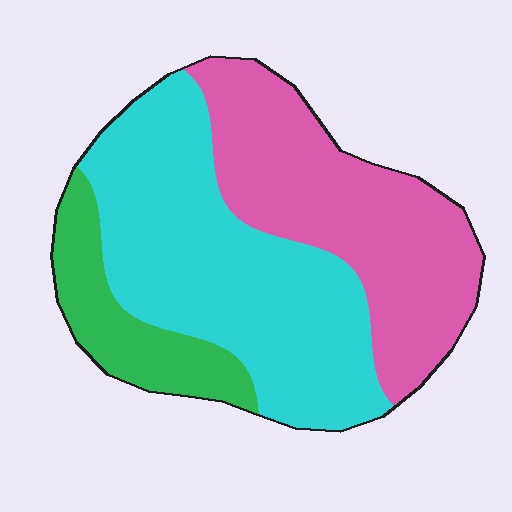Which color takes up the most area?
Cyan, at roughly 45%.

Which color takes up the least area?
Green, at roughly 15%.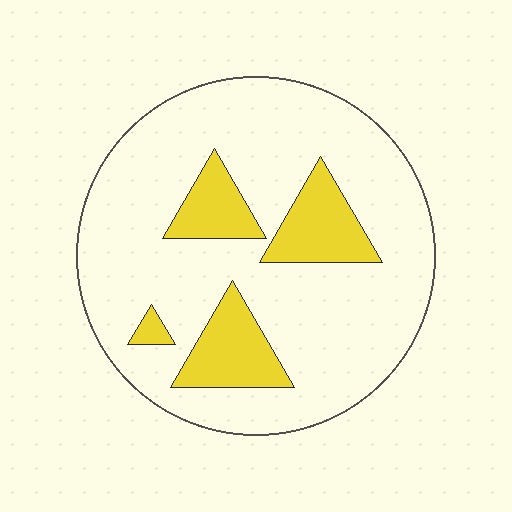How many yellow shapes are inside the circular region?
4.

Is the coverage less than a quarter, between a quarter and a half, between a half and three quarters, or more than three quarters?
Less than a quarter.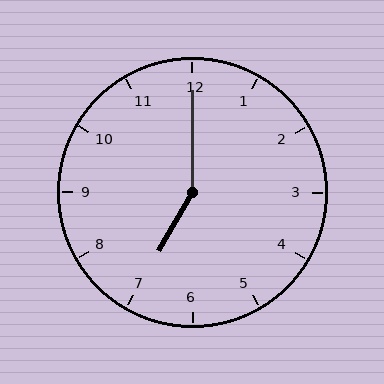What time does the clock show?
7:00.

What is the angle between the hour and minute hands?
Approximately 150 degrees.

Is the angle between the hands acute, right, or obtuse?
It is obtuse.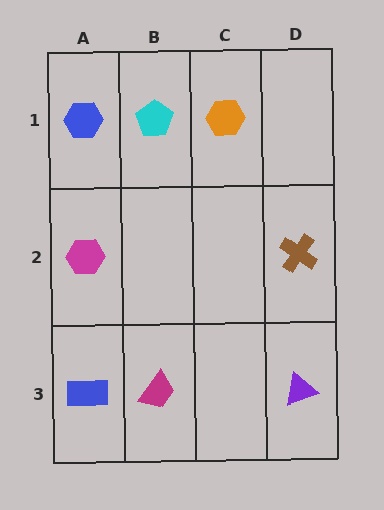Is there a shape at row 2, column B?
No, that cell is empty.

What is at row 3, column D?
A purple triangle.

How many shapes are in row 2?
2 shapes.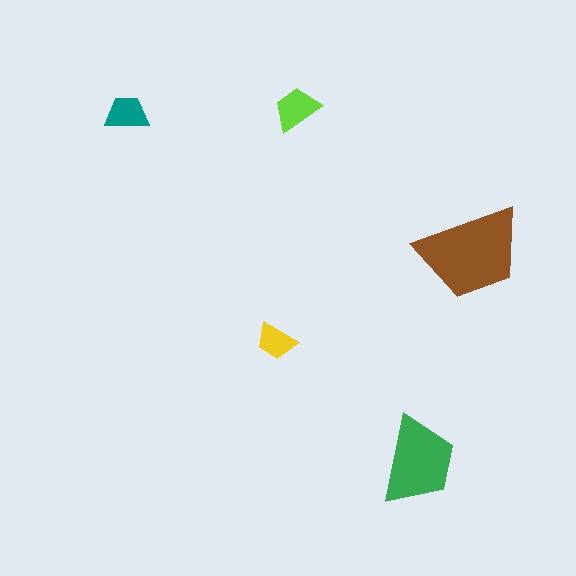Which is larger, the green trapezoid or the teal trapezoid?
The green one.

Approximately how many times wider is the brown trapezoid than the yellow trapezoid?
About 2.5 times wider.